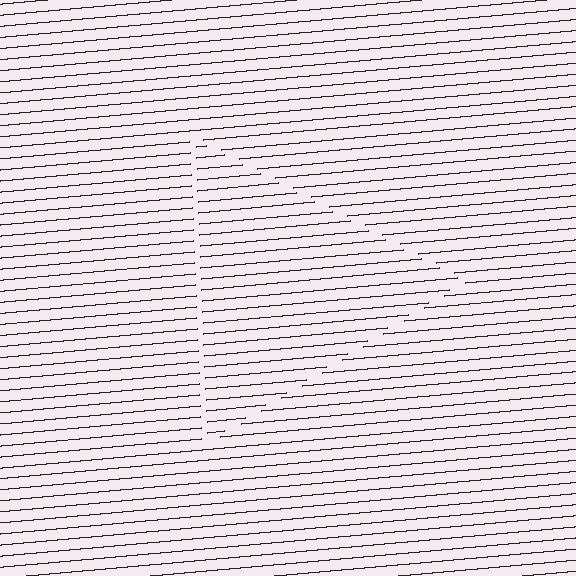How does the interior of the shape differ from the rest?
The interior of the shape contains the same grating, shifted by half a period — the contour is defined by the phase discontinuity where line-ends from the inner and outer gratings abut.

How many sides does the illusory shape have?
3 sides — the line-ends trace a triangle.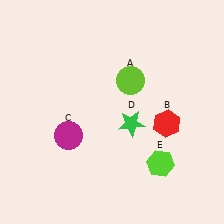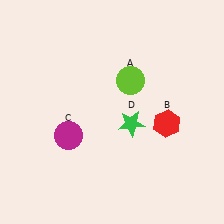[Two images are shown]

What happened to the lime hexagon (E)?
The lime hexagon (E) was removed in Image 2. It was in the bottom-right area of Image 1.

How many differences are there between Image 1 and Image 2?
There is 1 difference between the two images.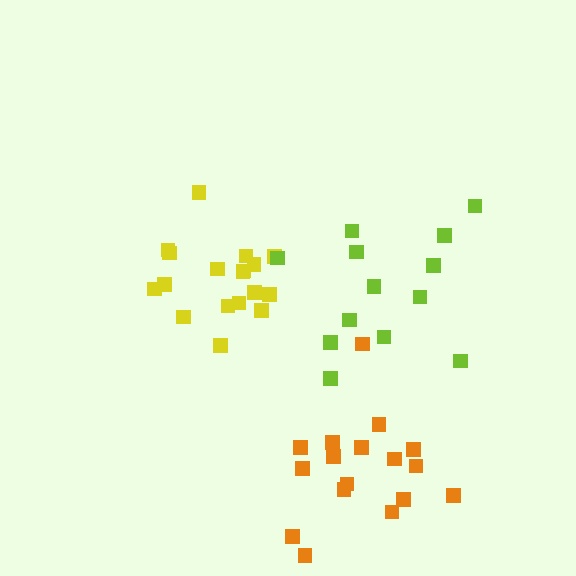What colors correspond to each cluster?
The clusters are colored: orange, yellow, lime.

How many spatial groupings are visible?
There are 3 spatial groupings.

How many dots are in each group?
Group 1: 17 dots, Group 2: 18 dots, Group 3: 13 dots (48 total).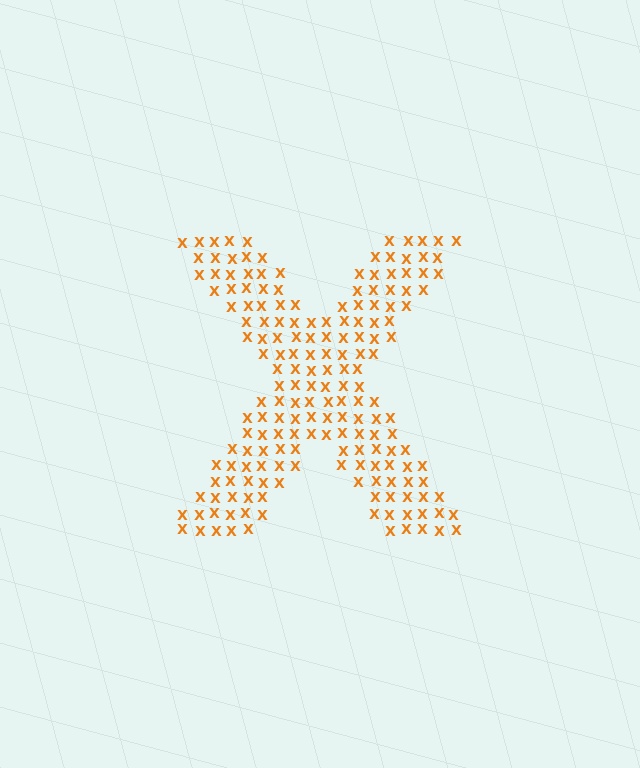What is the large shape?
The large shape is the letter X.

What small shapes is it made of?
It is made of small letter X's.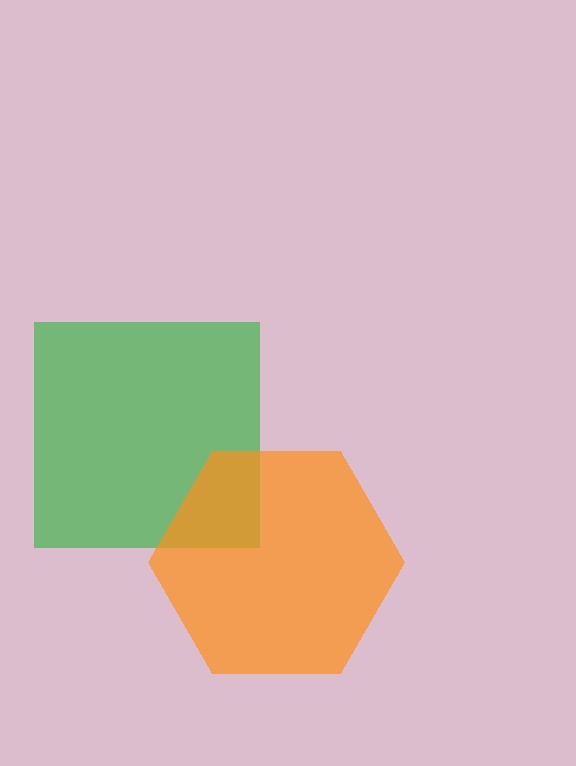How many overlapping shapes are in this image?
There are 2 overlapping shapes in the image.